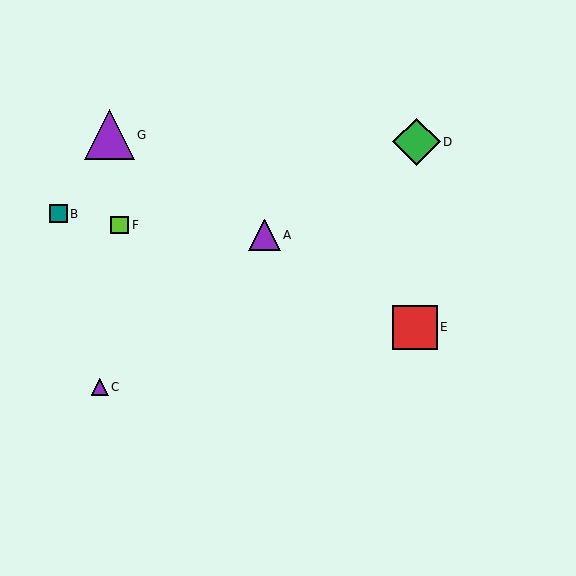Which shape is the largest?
The purple triangle (labeled G) is the largest.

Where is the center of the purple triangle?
The center of the purple triangle is at (100, 387).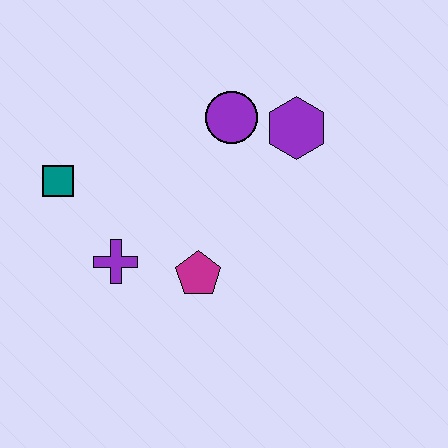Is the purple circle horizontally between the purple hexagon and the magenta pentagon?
Yes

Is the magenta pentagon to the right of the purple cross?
Yes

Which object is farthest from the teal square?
The purple hexagon is farthest from the teal square.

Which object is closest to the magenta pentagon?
The purple cross is closest to the magenta pentagon.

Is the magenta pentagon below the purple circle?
Yes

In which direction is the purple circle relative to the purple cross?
The purple circle is above the purple cross.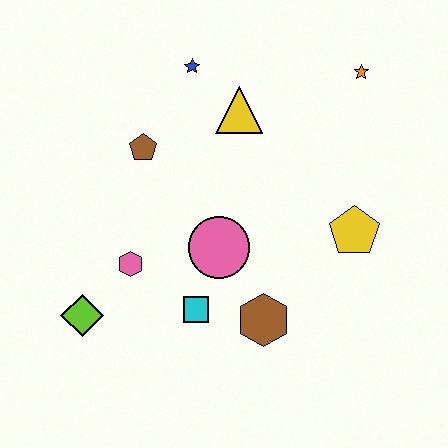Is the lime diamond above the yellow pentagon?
No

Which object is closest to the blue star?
The yellow triangle is closest to the blue star.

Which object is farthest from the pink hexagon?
The orange star is farthest from the pink hexagon.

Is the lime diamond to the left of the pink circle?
Yes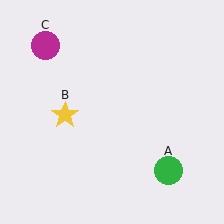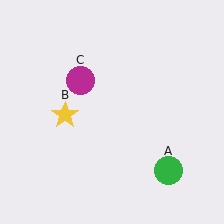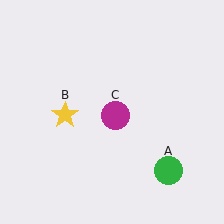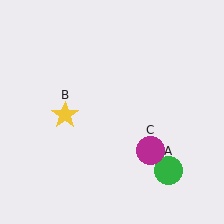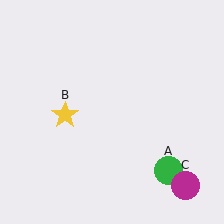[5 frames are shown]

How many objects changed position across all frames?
1 object changed position: magenta circle (object C).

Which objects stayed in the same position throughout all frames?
Green circle (object A) and yellow star (object B) remained stationary.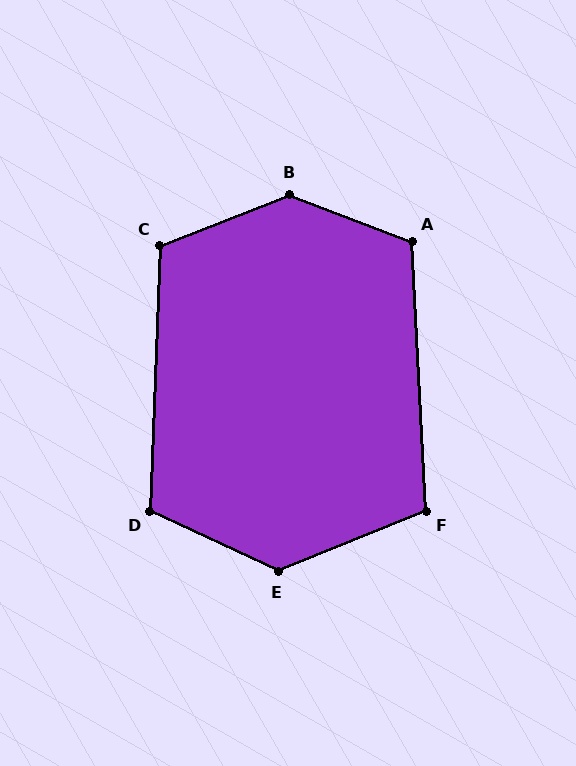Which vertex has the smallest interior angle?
F, at approximately 109 degrees.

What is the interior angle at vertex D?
Approximately 113 degrees (obtuse).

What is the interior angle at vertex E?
Approximately 133 degrees (obtuse).